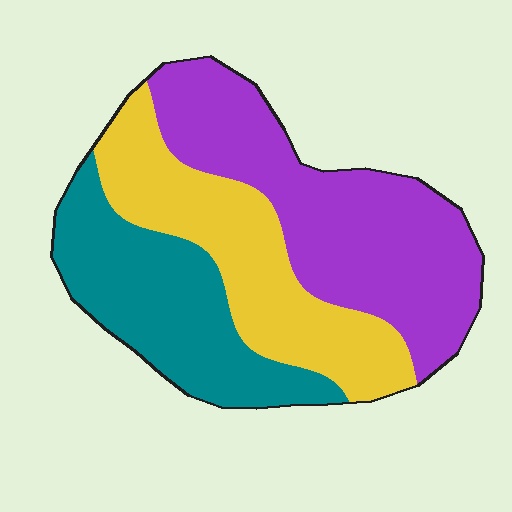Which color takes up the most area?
Purple, at roughly 40%.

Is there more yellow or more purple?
Purple.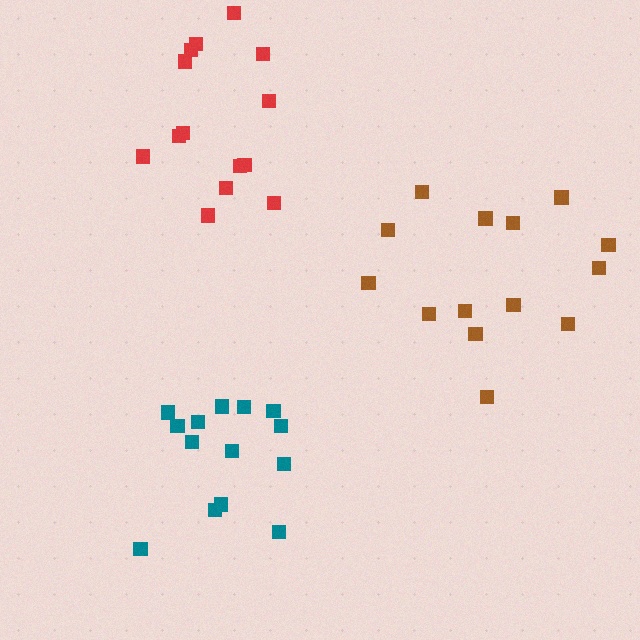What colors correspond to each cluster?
The clusters are colored: red, brown, teal.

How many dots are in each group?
Group 1: 14 dots, Group 2: 14 dots, Group 3: 14 dots (42 total).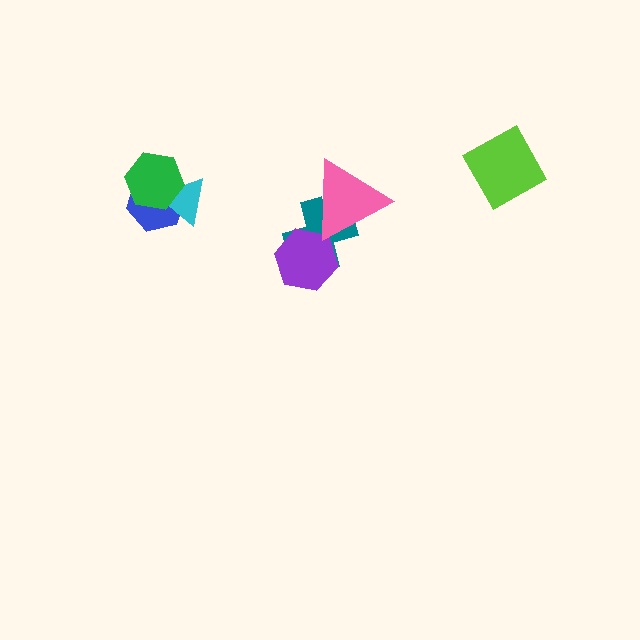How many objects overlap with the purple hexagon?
2 objects overlap with the purple hexagon.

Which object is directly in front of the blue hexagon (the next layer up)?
The cyan triangle is directly in front of the blue hexagon.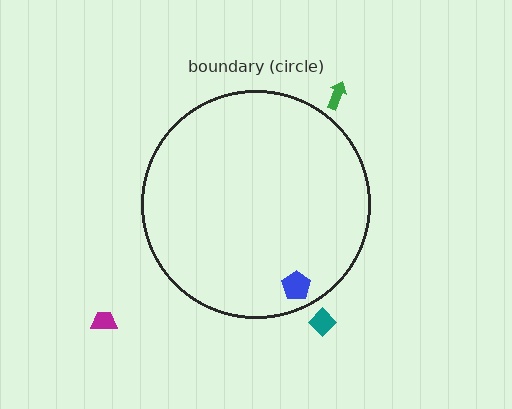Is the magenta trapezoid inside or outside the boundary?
Outside.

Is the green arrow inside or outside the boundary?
Outside.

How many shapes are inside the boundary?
1 inside, 3 outside.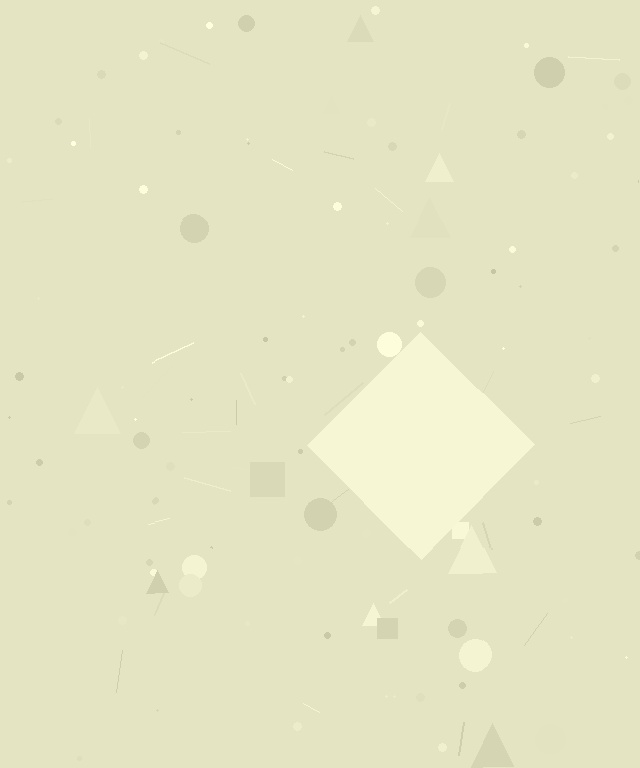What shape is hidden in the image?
A diamond is hidden in the image.